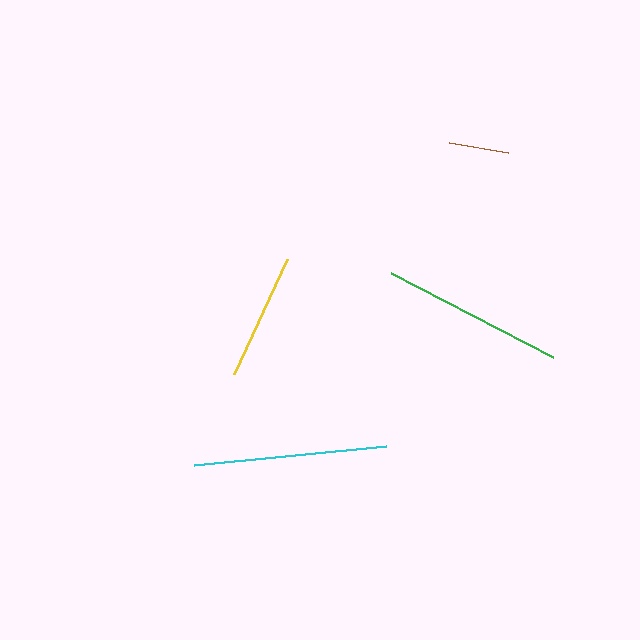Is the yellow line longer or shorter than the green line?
The green line is longer than the yellow line.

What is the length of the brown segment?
The brown segment is approximately 61 pixels long.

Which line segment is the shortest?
The brown line is the shortest at approximately 61 pixels.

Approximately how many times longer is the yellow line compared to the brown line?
The yellow line is approximately 2.1 times the length of the brown line.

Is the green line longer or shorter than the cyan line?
The cyan line is longer than the green line.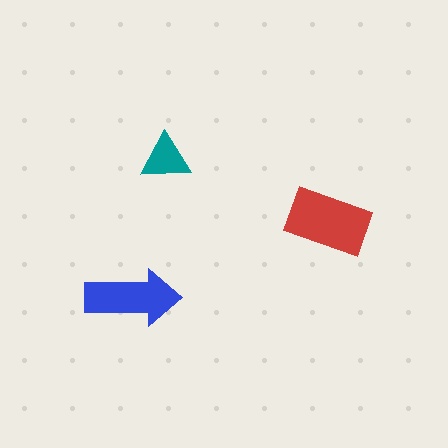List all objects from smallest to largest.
The teal triangle, the blue arrow, the red rectangle.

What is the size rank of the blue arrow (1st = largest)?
2nd.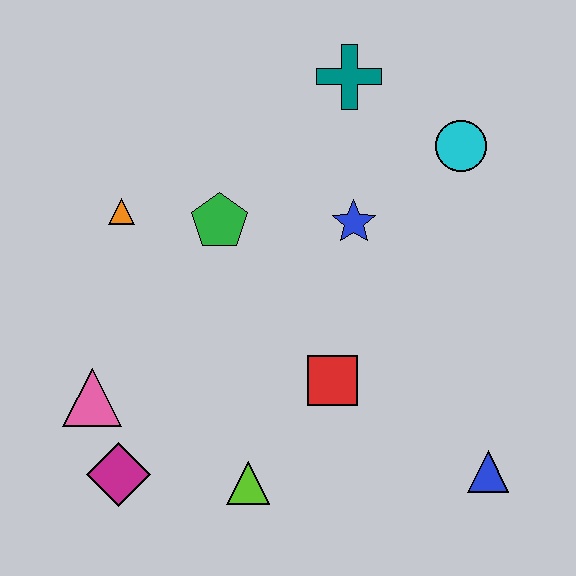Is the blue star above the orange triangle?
No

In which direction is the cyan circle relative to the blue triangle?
The cyan circle is above the blue triangle.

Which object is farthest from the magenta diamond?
The cyan circle is farthest from the magenta diamond.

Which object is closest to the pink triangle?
The magenta diamond is closest to the pink triangle.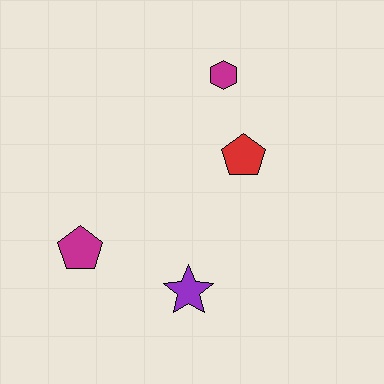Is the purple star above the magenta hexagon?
No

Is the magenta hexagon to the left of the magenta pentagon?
No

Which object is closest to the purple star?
The magenta pentagon is closest to the purple star.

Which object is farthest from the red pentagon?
The magenta pentagon is farthest from the red pentagon.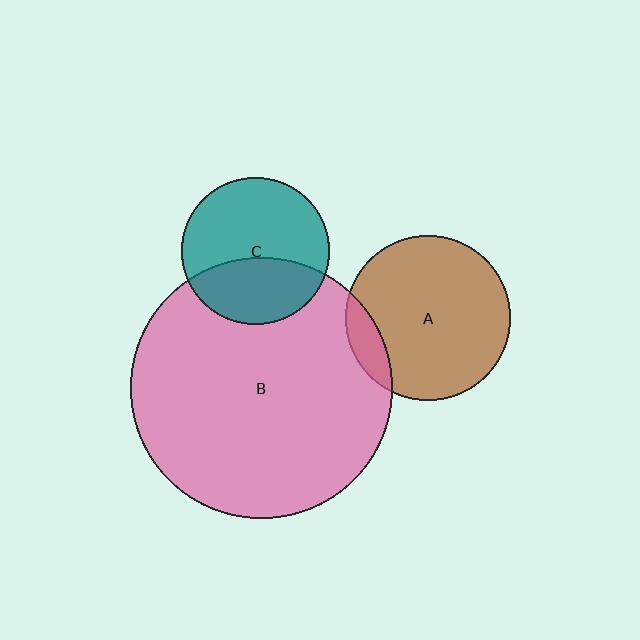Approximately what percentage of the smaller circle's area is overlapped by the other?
Approximately 10%.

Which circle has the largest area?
Circle B (pink).